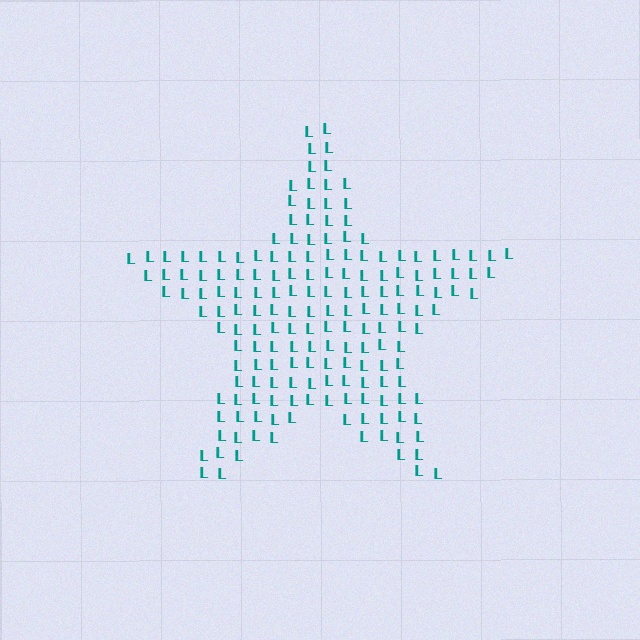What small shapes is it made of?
It is made of small letter L's.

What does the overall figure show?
The overall figure shows a star.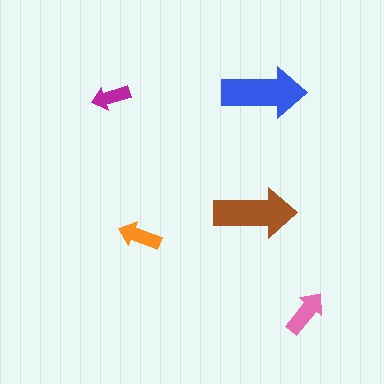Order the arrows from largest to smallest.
the blue one, the brown one, the pink one, the orange one, the magenta one.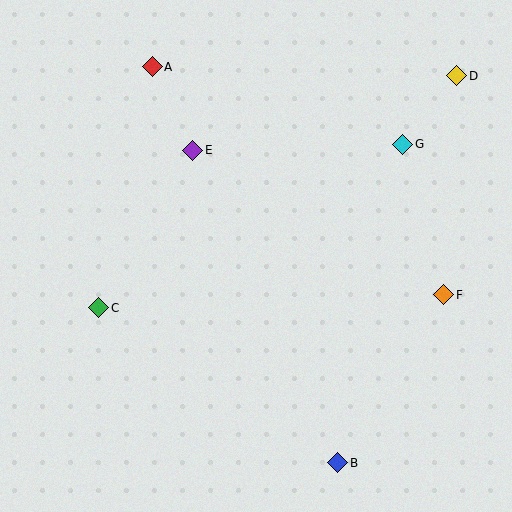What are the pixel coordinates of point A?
Point A is at (152, 67).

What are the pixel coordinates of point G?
Point G is at (403, 144).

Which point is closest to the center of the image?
Point E at (193, 150) is closest to the center.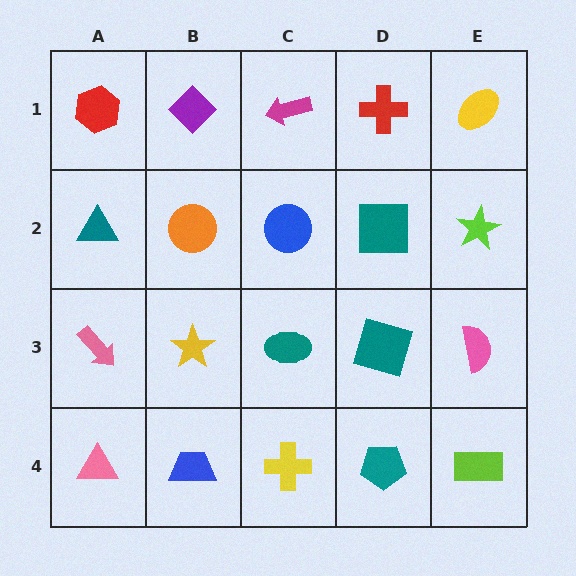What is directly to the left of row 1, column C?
A purple diamond.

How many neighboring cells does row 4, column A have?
2.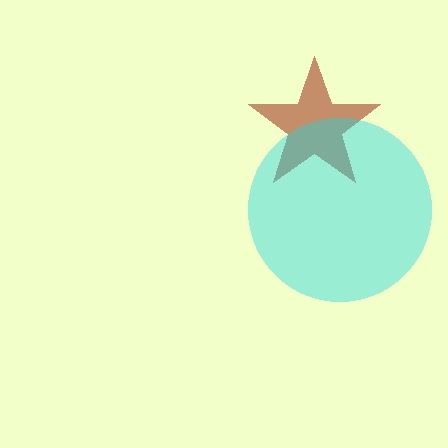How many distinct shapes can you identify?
There are 2 distinct shapes: a brown star, a cyan circle.